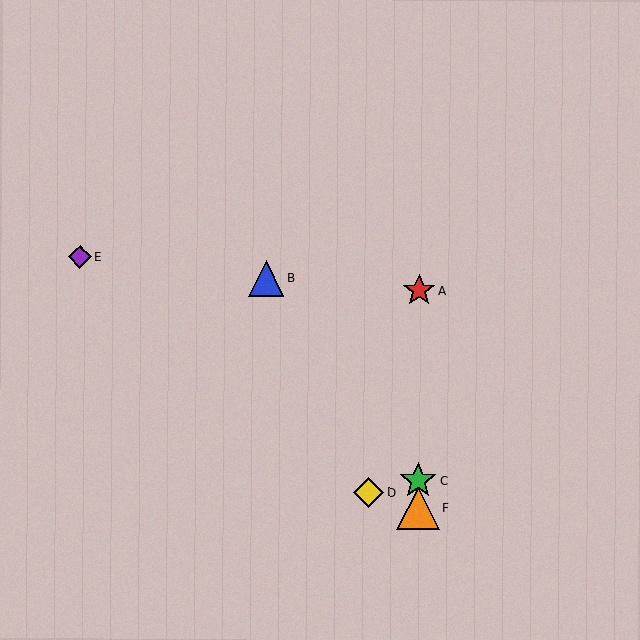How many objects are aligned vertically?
3 objects (A, C, F) are aligned vertically.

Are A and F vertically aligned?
Yes, both are at x≈419.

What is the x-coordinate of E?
Object E is at x≈80.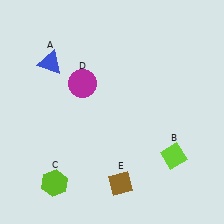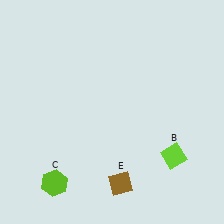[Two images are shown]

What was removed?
The blue triangle (A), the magenta circle (D) were removed in Image 2.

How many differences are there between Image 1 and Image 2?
There are 2 differences between the two images.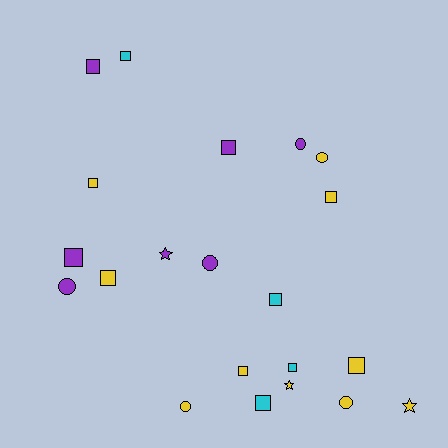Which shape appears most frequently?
Square, with 12 objects.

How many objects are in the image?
There are 21 objects.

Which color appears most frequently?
Yellow, with 10 objects.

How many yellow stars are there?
There are 2 yellow stars.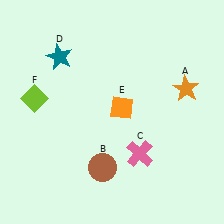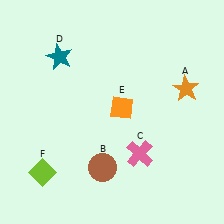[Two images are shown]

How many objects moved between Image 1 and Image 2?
1 object moved between the two images.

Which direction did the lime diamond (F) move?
The lime diamond (F) moved down.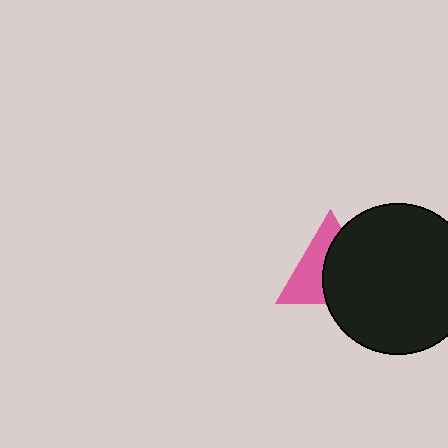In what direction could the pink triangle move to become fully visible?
The pink triangle could move left. That would shift it out from behind the black circle entirely.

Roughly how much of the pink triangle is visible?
About half of it is visible (roughly 47%).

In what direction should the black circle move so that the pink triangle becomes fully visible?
The black circle should move right. That is the shortest direction to clear the overlap and leave the pink triangle fully visible.